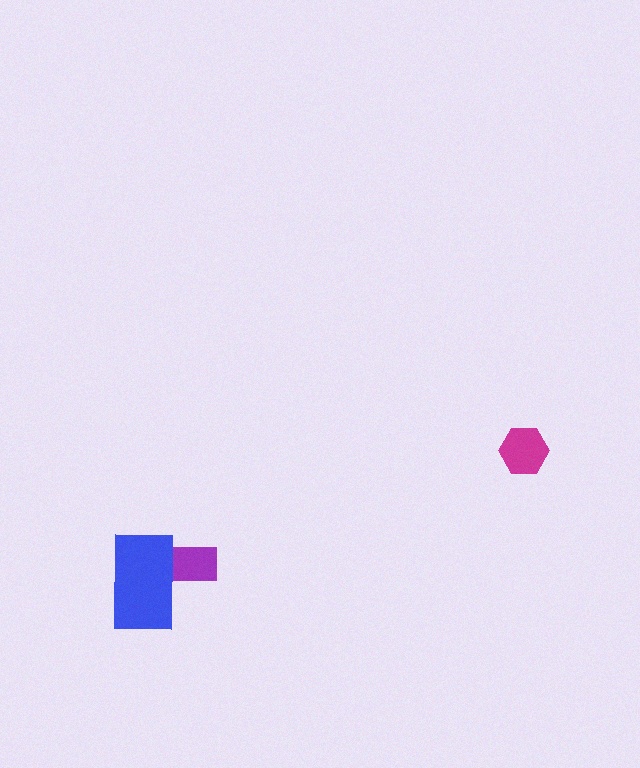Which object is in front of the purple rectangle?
The blue rectangle is in front of the purple rectangle.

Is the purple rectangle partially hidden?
Yes, it is partially covered by another shape.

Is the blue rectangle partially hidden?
No, no other shape covers it.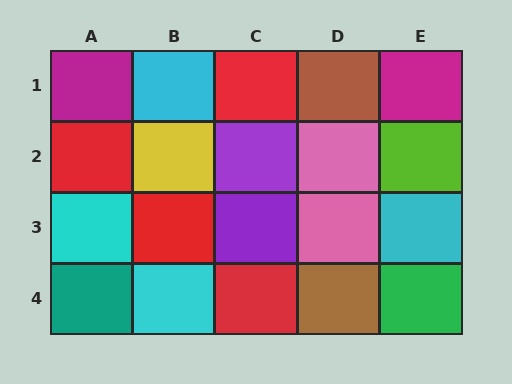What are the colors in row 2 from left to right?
Red, yellow, purple, pink, lime.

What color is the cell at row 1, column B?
Cyan.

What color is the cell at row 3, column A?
Cyan.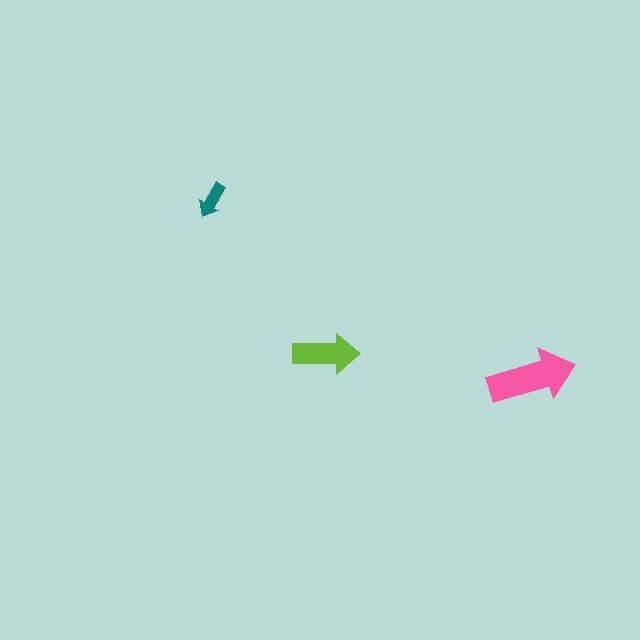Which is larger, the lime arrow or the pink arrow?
The pink one.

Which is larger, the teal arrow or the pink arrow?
The pink one.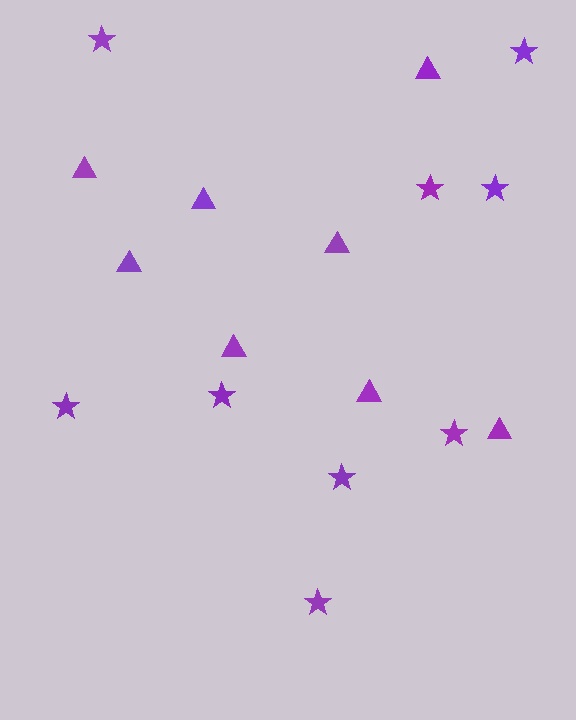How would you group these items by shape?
There are 2 groups: one group of stars (9) and one group of triangles (8).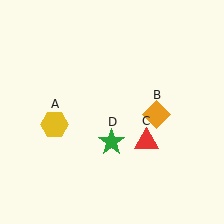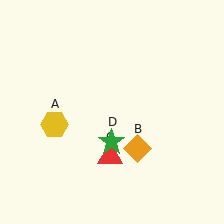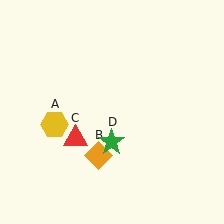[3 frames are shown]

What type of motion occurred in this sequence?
The orange diamond (object B), red triangle (object C) rotated clockwise around the center of the scene.